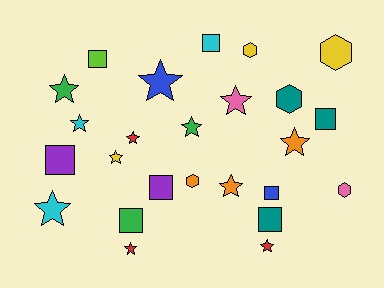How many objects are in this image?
There are 25 objects.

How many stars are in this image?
There are 12 stars.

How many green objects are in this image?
There are 3 green objects.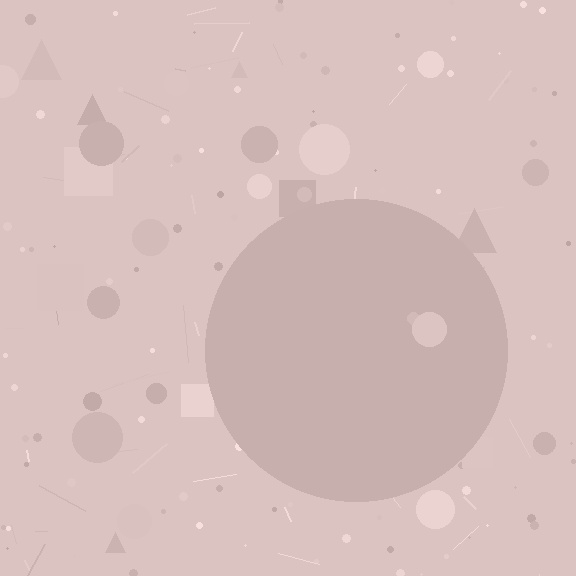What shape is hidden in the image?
A circle is hidden in the image.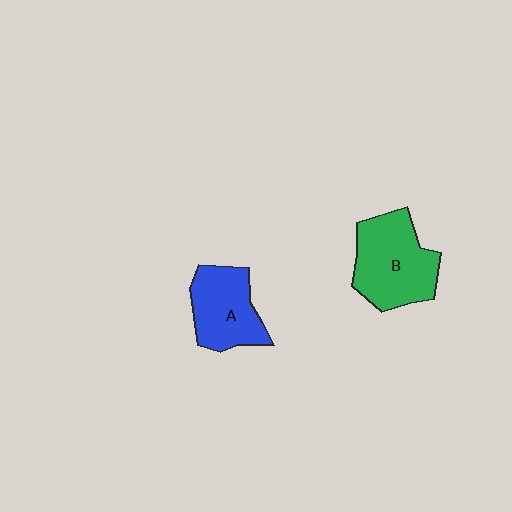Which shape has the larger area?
Shape B (green).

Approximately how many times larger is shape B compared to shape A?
Approximately 1.3 times.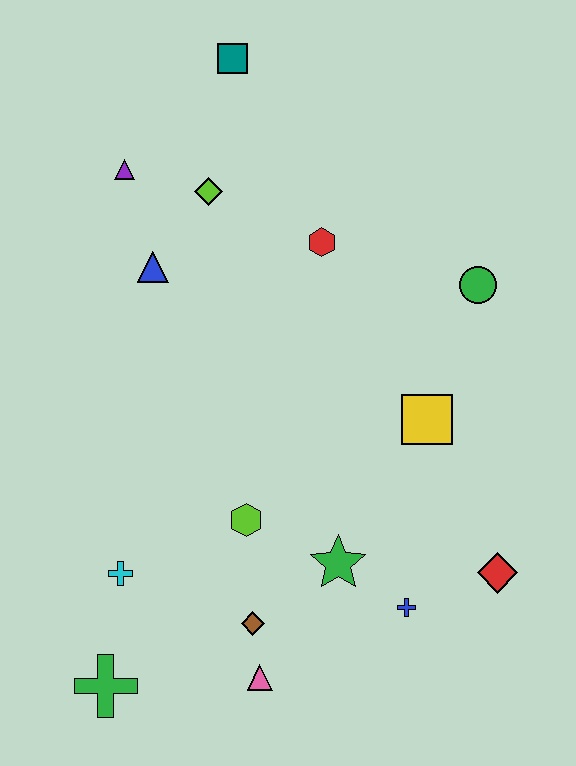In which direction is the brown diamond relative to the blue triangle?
The brown diamond is below the blue triangle.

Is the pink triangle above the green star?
No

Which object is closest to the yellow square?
The green circle is closest to the yellow square.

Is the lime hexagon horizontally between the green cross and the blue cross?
Yes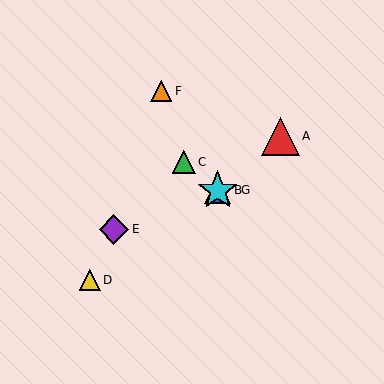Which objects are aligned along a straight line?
Objects B, C, G are aligned along a straight line.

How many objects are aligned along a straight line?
3 objects (B, C, G) are aligned along a straight line.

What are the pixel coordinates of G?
Object G is at (218, 190).